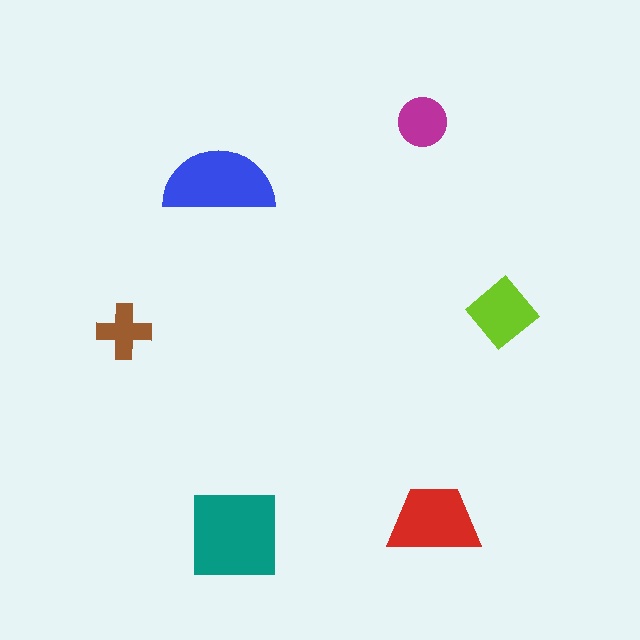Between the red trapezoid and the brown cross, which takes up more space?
The red trapezoid.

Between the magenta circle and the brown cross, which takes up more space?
The magenta circle.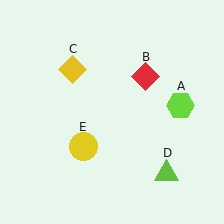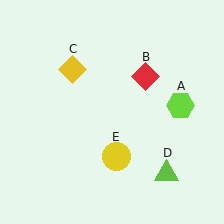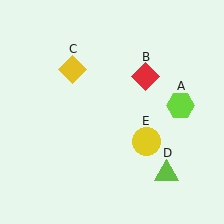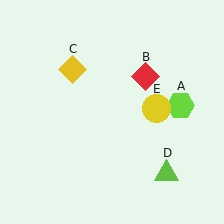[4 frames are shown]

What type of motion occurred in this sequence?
The yellow circle (object E) rotated counterclockwise around the center of the scene.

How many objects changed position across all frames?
1 object changed position: yellow circle (object E).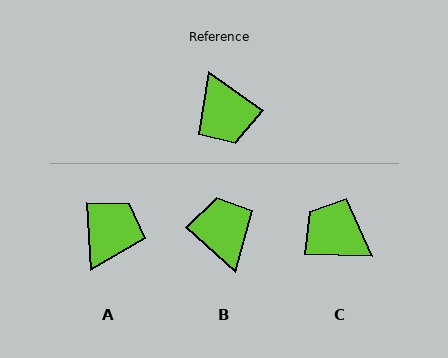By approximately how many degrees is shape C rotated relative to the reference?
Approximately 146 degrees clockwise.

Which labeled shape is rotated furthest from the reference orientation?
B, about 174 degrees away.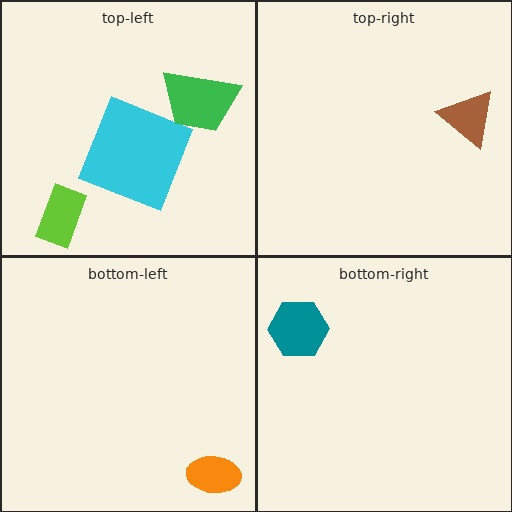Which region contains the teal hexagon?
The bottom-right region.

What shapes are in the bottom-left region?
The orange ellipse.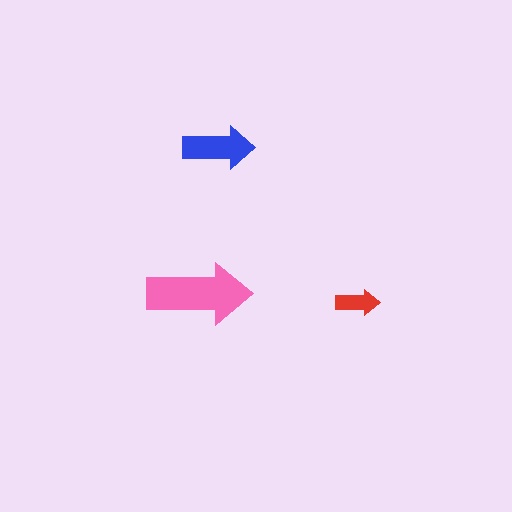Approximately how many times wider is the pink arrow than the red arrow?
About 2.5 times wider.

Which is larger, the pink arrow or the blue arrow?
The pink one.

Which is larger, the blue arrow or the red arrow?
The blue one.